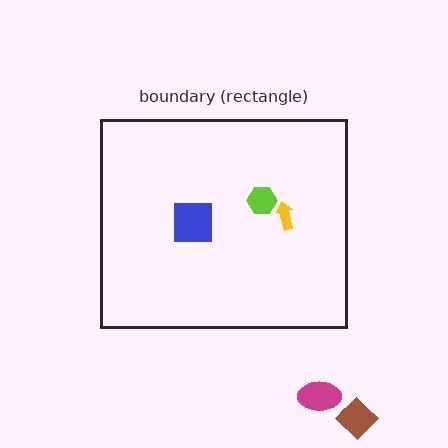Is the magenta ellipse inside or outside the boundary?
Outside.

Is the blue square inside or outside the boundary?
Inside.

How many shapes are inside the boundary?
3 inside, 2 outside.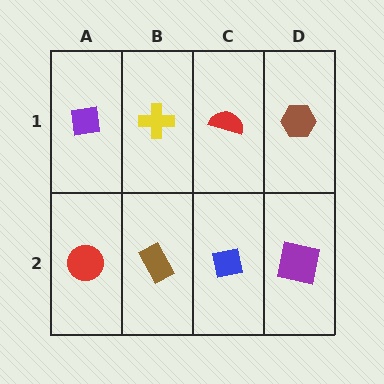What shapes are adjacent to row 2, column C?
A red semicircle (row 1, column C), a brown rectangle (row 2, column B), a purple square (row 2, column D).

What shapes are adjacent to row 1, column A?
A red circle (row 2, column A), a yellow cross (row 1, column B).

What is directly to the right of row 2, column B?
A blue square.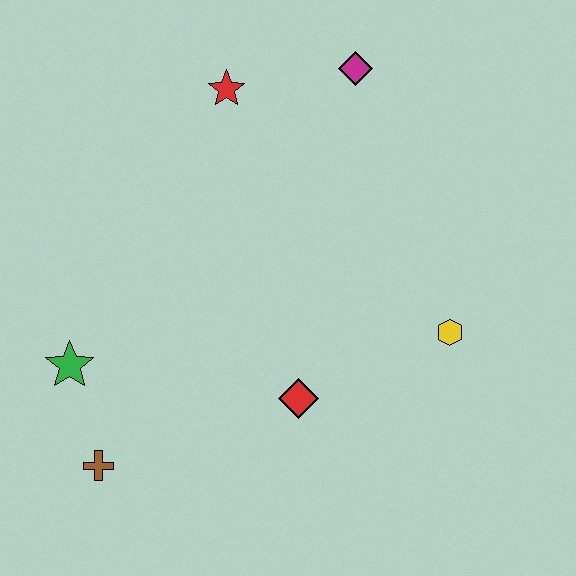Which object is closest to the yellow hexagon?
The red diamond is closest to the yellow hexagon.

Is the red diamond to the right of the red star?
Yes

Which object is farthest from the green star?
The magenta diamond is farthest from the green star.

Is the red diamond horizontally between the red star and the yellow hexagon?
Yes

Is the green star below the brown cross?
No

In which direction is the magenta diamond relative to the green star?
The magenta diamond is above the green star.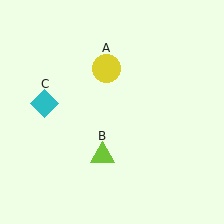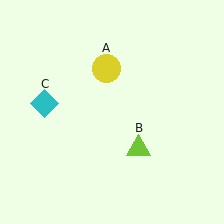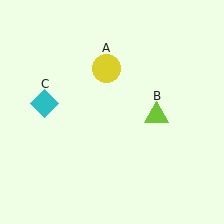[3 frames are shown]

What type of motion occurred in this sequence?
The lime triangle (object B) rotated counterclockwise around the center of the scene.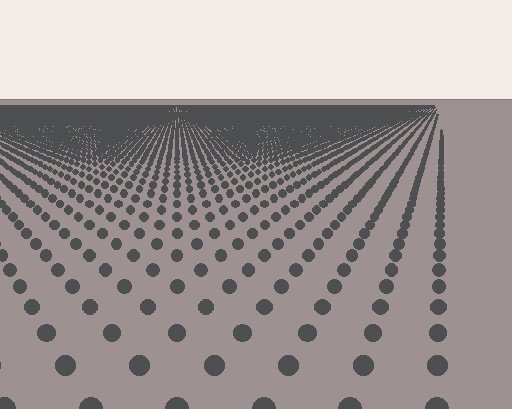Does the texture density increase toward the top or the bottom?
Density increases toward the top.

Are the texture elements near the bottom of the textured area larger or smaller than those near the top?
Larger. Near the bottom, elements are closer to the viewer and appear at a bigger on-screen size.